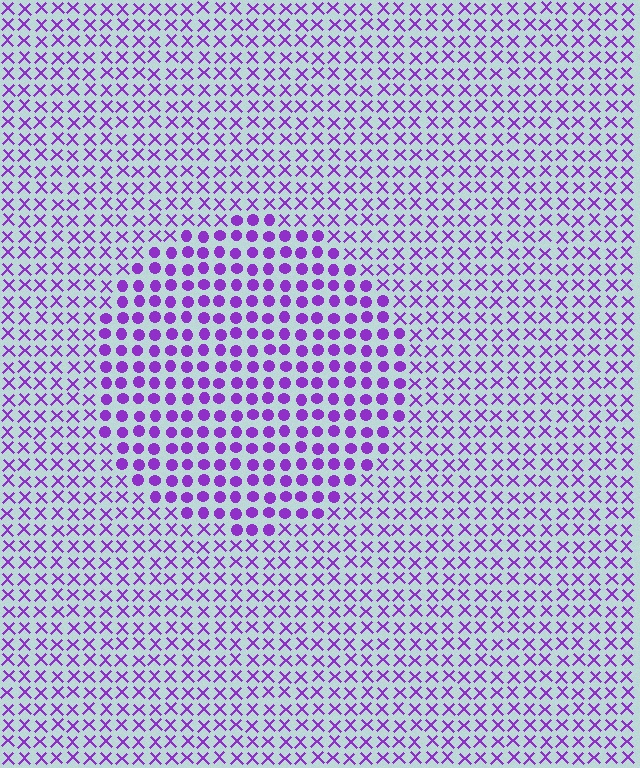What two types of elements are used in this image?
The image uses circles inside the circle region and X marks outside it.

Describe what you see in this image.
The image is filled with small purple elements arranged in a uniform grid. A circle-shaped region contains circles, while the surrounding area contains X marks. The boundary is defined purely by the change in element shape.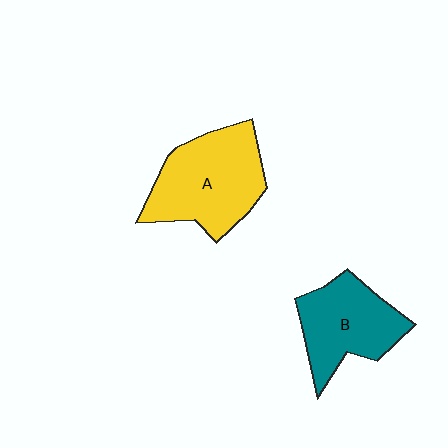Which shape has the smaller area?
Shape B (teal).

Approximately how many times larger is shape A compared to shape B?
Approximately 1.3 times.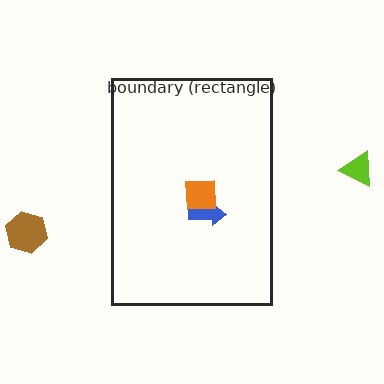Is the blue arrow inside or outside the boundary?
Inside.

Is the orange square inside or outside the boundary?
Inside.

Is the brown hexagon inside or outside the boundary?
Outside.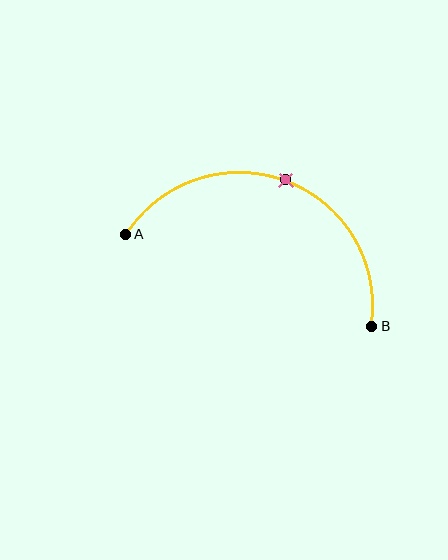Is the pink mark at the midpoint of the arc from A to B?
Yes. The pink mark lies on the arc at equal arc-length from both A and B — it is the arc midpoint.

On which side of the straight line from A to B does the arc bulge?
The arc bulges above the straight line connecting A and B.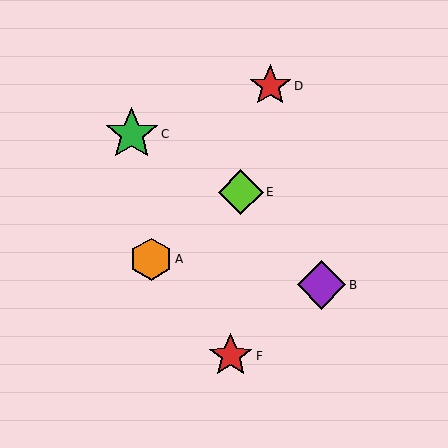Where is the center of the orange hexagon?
The center of the orange hexagon is at (151, 259).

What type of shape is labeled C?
Shape C is a green star.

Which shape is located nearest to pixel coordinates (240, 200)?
The lime diamond (labeled E) at (241, 192) is nearest to that location.